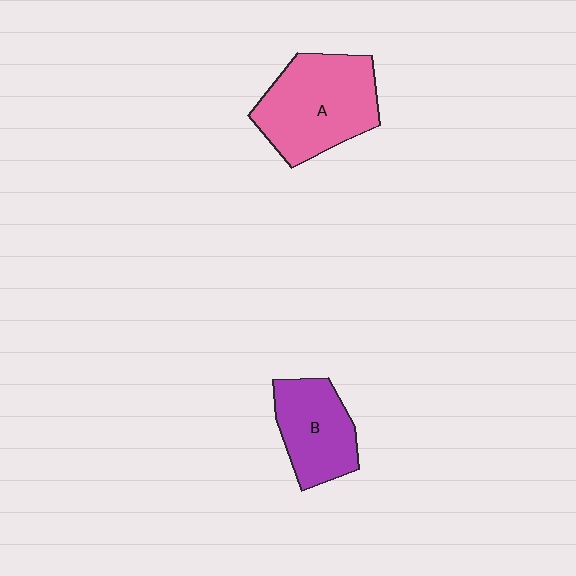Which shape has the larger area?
Shape A (pink).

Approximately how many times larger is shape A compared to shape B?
Approximately 1.5 times.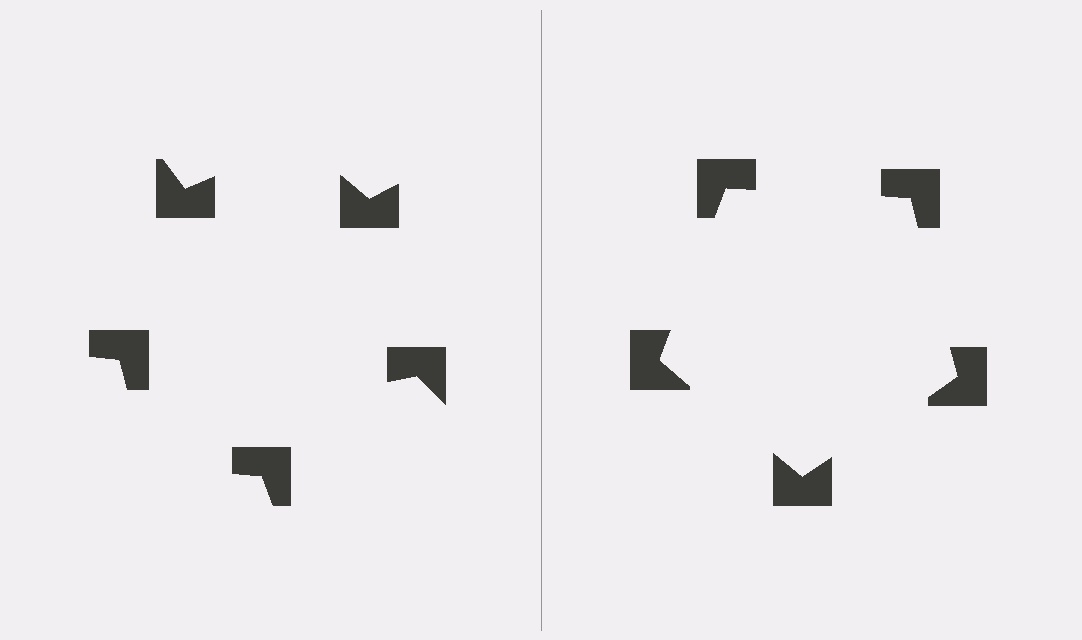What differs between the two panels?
The notched squares are positioned identically on both sides; only the wedge orientations differ. On the right they align to a pentagon; on the left they are misaligned.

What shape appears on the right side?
An illusory pentagon.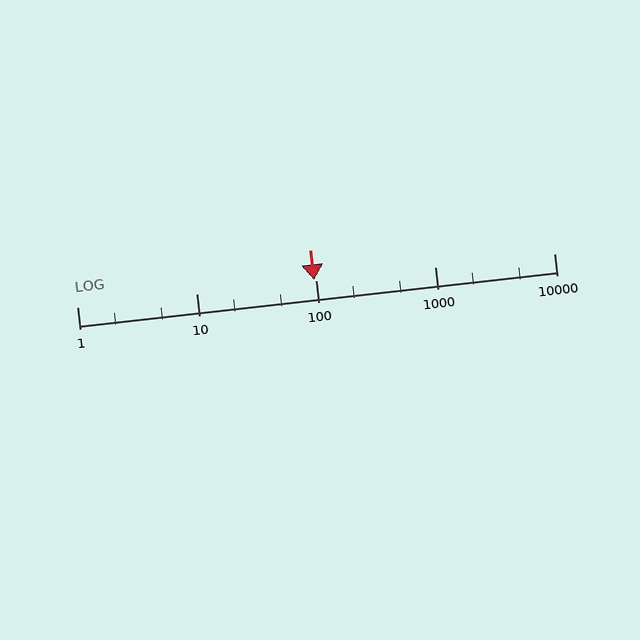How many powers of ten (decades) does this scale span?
The scale spans 4 decades, from 1 to 10000.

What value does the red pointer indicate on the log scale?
The pointer indicates approximately 97.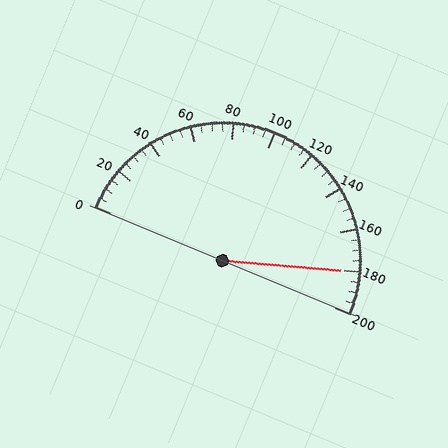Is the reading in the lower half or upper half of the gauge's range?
The reading is in the upper half of the range (0 to 200).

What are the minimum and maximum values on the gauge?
The gauge ranges from 0 to 200.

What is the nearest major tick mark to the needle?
The nearest major tick mark is 180.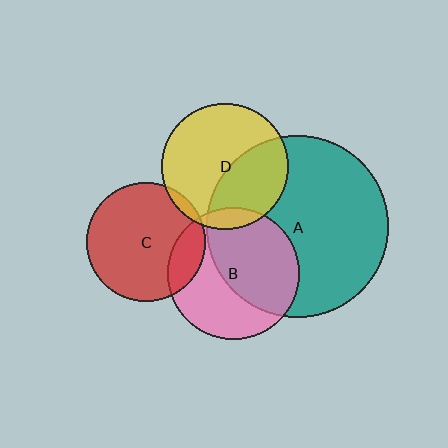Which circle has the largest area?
Circle A (teal).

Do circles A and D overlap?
Yes.